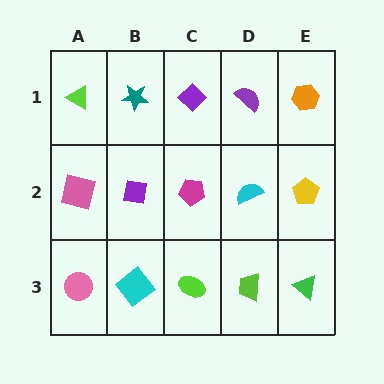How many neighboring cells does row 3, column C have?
3.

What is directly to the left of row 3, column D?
A lime ellipse.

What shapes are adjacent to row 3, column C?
A magenta pentagon (row 2, column C), a cyan diamond (row 3, column B), a lime trapezoid (row 3, column D).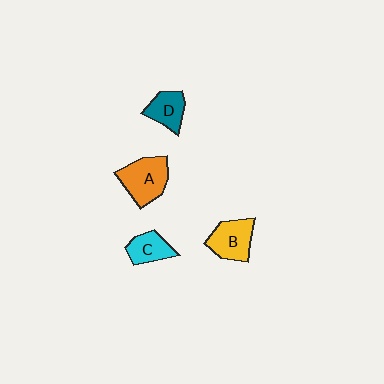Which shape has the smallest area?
Shape C (cyan).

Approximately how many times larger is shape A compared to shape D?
Approximately 1.5 times.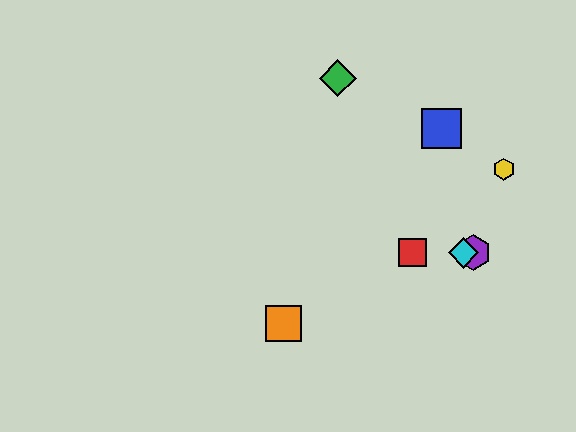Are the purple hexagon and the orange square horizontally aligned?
No, the purple hexagon is at y≈253 and the orange square is at y≈324.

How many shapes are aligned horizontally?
3 shapes (the red square, the purple hexagon, the cyan diamond) are aligned horizontally.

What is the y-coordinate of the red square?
The red square is at y≈253.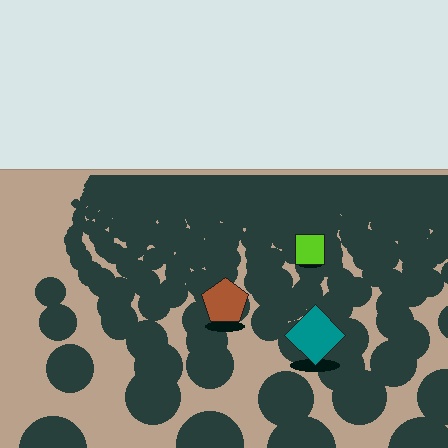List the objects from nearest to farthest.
From nearest to farthest: the teal diamond, the brown pentagon, the lime square.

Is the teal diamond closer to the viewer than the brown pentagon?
Yes. The teal diamond is closer — you can tell from the texture gradient: the ground texture is coarser near it.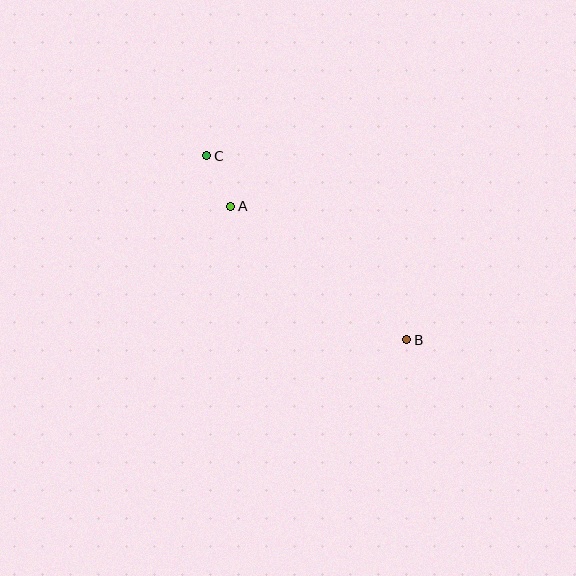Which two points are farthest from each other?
Points B and C are farthest from each other.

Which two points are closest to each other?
Points A and C are closest to each other.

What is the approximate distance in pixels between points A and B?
The distance between A and B is approximately 221 pixels.